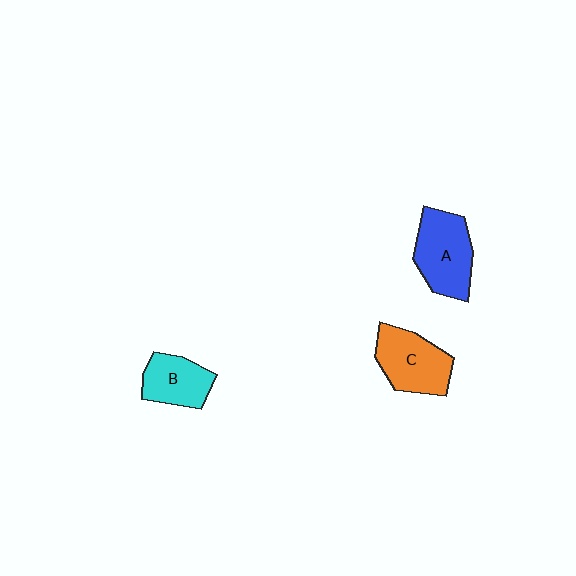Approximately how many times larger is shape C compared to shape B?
Approximately 1.3 times.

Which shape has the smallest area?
Shape B (cyan).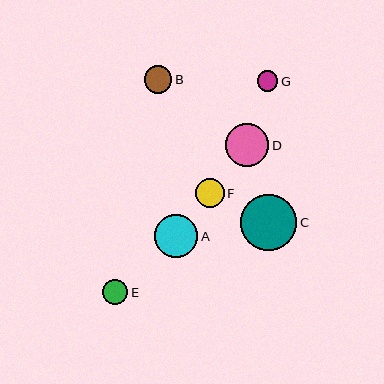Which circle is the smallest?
Circle G is the smallest with a size of approximately 21 pixels.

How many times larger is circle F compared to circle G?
Circle F is approximately 1.4 times the size of circle G.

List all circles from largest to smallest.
From largest to smallest: C, A, D, F, B, E, G.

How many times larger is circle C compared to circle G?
Circle C is approximately 2.7 times the size of circle G.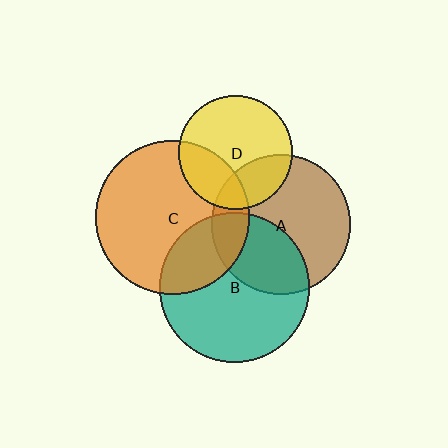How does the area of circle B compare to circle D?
Approximately 1.7 times.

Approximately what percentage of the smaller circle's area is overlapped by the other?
Approximately 15%.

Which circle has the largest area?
Circle C (orange).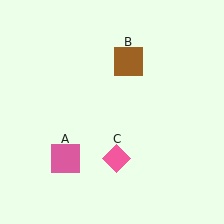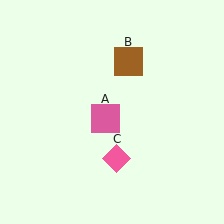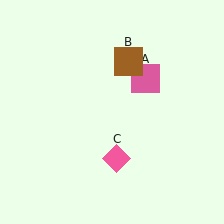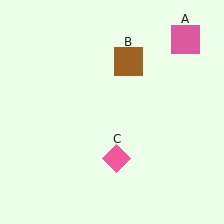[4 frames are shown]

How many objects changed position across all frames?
1 object changed position: pink square (object A).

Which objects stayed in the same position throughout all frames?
Brown square (object B) and pink diamond (object C) remained stationary.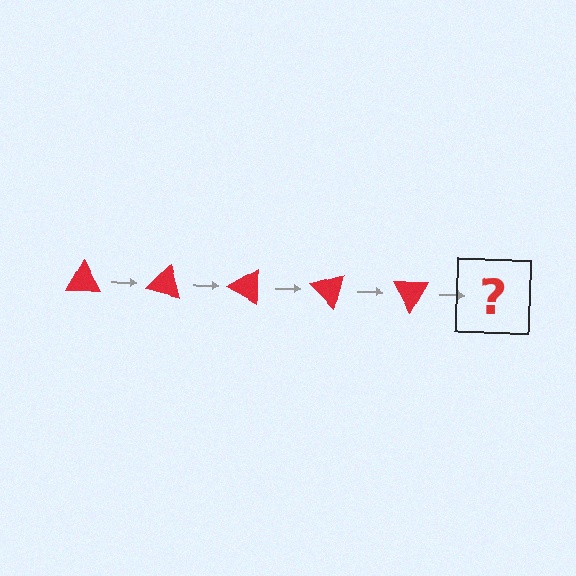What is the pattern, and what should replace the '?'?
The pattern is that the triangle rotates 15 degrees each step. The '?' should be a red triangle rotated 75 degrees.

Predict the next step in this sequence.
The next step is a red triangle rotated 75 degrees.